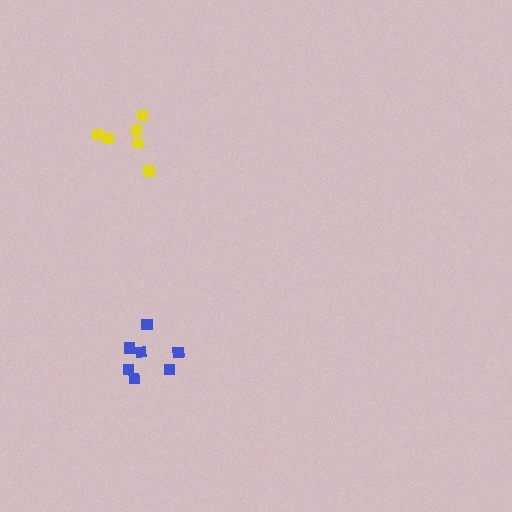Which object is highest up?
The yellow cluster is topmost.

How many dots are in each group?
Group 1: 7 dots, Group 2: 6 dots (13 total).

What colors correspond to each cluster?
The clusters are colored: blue, yellow.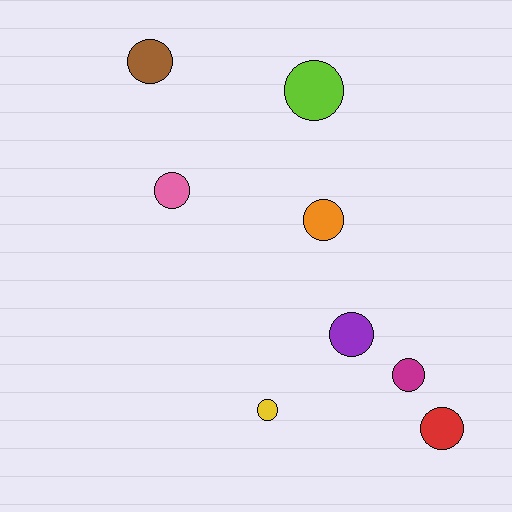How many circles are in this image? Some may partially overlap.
There are 8 circles.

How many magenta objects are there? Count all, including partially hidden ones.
There is 1 magenta object.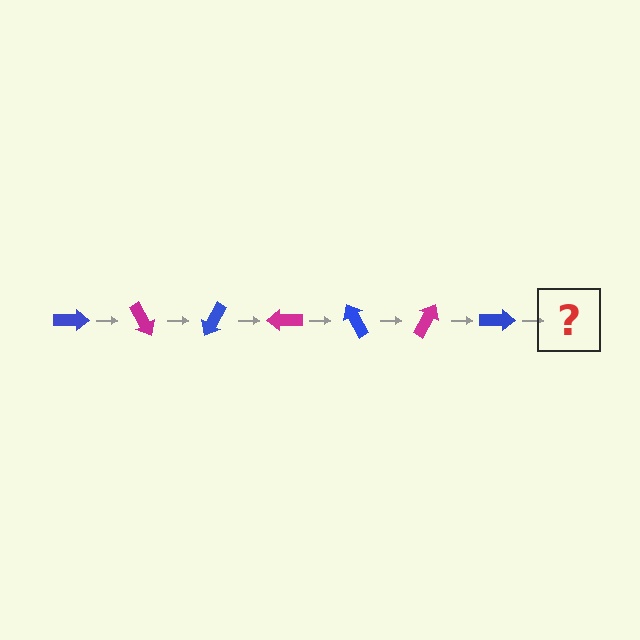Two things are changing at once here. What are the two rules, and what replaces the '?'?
The two rules are that it rotates 60 degrees each step and the color cycles through blue and magenta. The '?' should be a magenta arrow, rotated 420 degrees from the start.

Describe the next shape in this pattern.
It should be a magenta arrow, rotated 420 degrees from the start.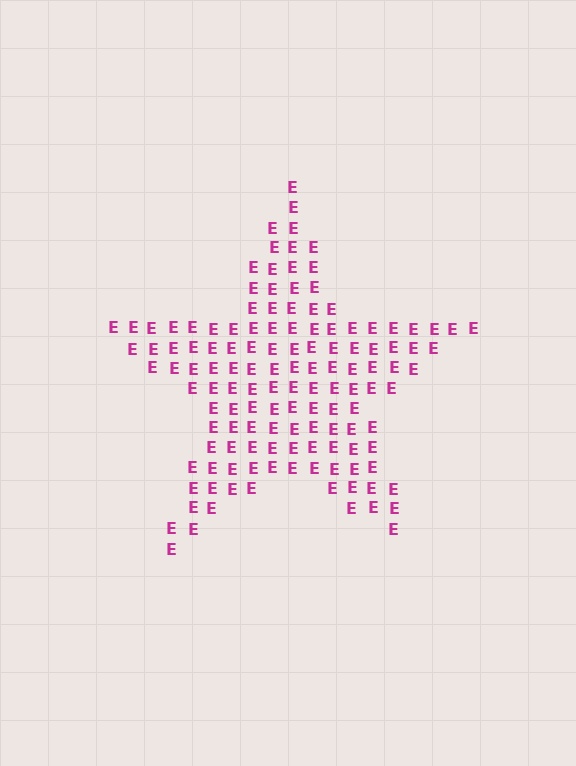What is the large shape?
The large shape is a star.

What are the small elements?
The small elements are letter E's.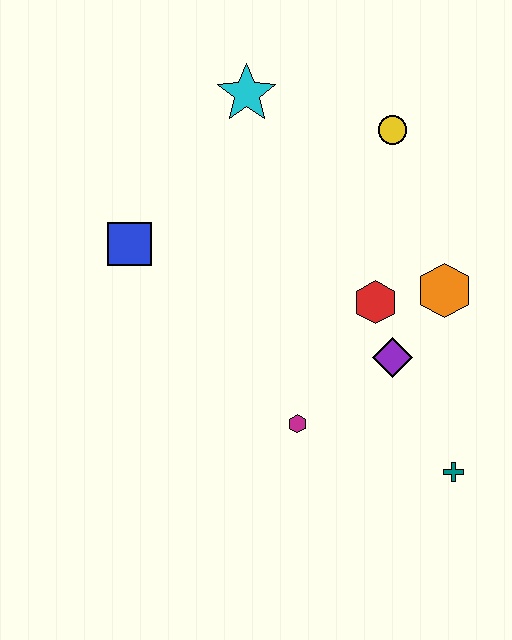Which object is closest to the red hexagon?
The purple diamond is closest to the red hexagon.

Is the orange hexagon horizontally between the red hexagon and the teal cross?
Yes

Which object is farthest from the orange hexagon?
The blue square is farthest from the orange hexagon.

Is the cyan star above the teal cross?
Yes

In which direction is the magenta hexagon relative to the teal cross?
The magenta hexagon is to the left of the teal cross.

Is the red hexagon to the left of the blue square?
No